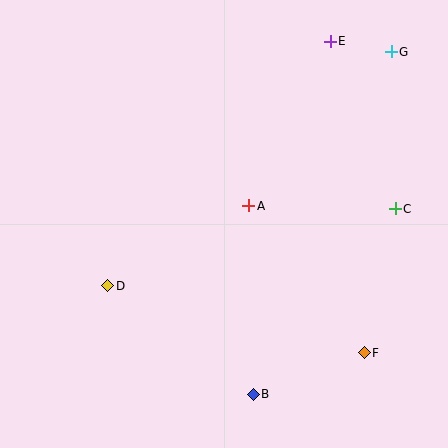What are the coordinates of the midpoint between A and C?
The midpoint between A and C is at (322, 207).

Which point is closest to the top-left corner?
Point D is closest to the top-left corner.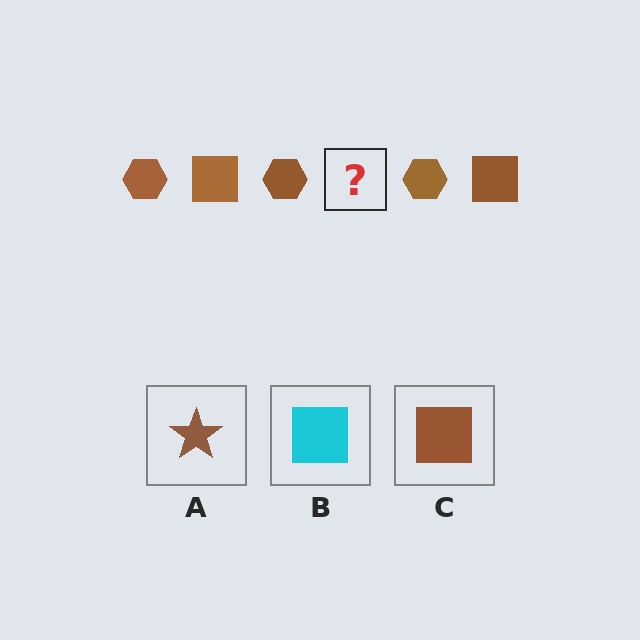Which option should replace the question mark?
Option C.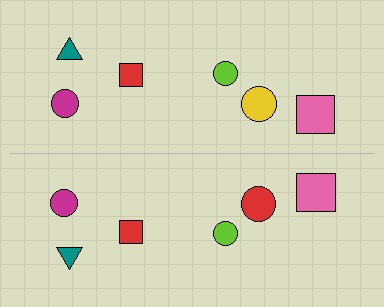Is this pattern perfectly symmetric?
No, the pattern is not perfectly symmetric. The red circle on the bottom side breaks the symmetry — its mirror counterpart is yellow.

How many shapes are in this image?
There are 12 shapes in this image.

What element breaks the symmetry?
The red circle on the bottom side breaks the symmetry — its mirror counterpart is yellow.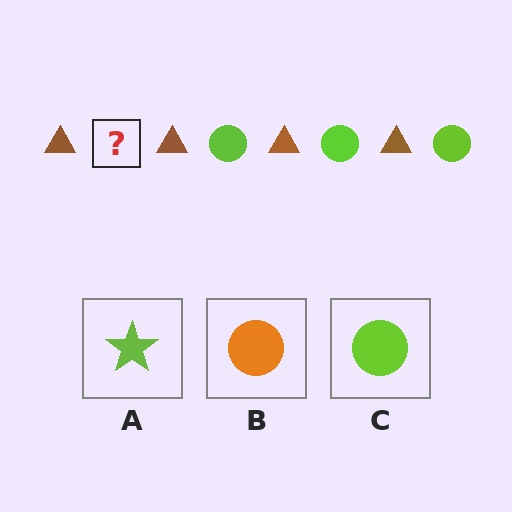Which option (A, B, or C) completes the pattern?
C.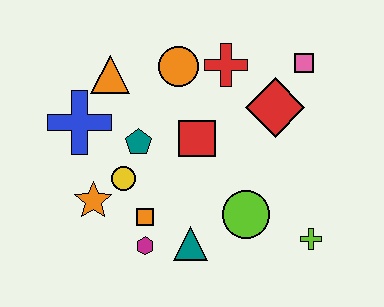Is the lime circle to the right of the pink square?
No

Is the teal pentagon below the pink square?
Yes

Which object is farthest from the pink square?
The orange star is farthest from the pink square.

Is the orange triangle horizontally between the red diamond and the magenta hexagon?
No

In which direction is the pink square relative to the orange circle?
The pink square is to the right of the orange circle.